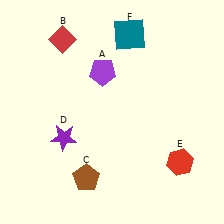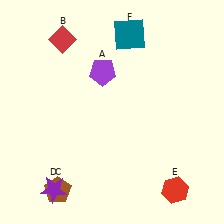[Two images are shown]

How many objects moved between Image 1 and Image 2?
3 objects moved between the two images.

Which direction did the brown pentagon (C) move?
The brown pentagon (C) moved left.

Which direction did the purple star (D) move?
The purple star (D) moved down.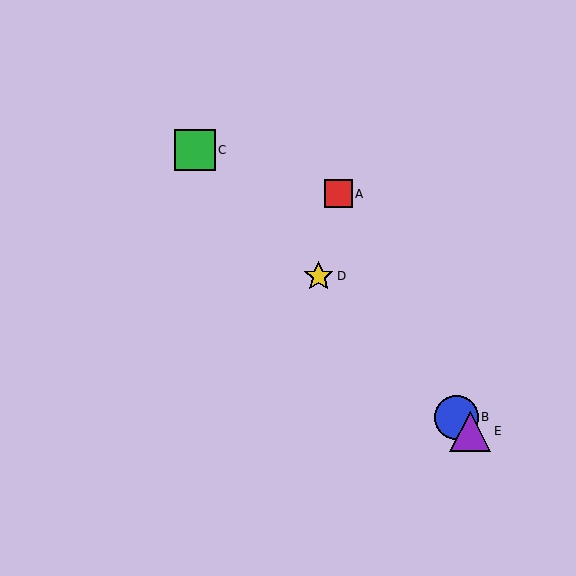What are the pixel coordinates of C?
Object C is at (195, 150).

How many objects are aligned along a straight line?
4 objects (B, C, D, E) are aligned along a straight line.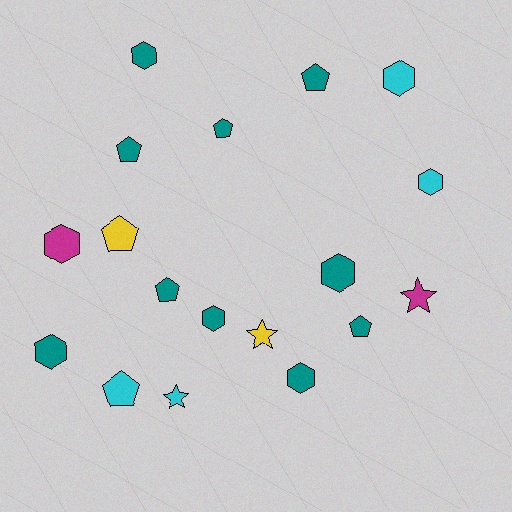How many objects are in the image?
There are 18 objects.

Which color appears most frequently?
Teal, with 10 objects.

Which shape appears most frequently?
Hexagon, with 8 objects.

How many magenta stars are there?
There is 1 magenta star.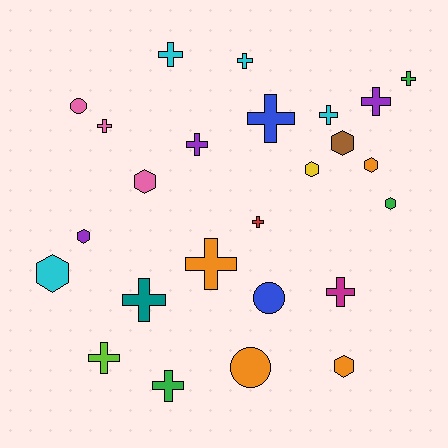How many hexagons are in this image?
There are 8 hexagons.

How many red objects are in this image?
There is 1 red object.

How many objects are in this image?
There are 25 objects.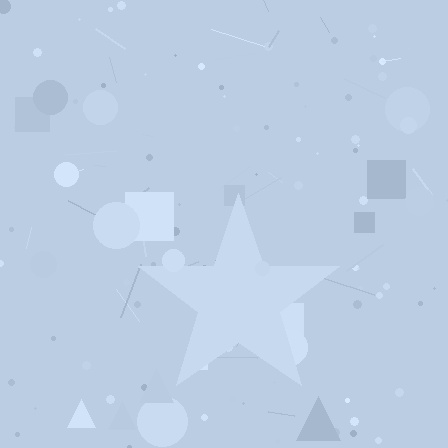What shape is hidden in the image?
A star is hidden in the image.